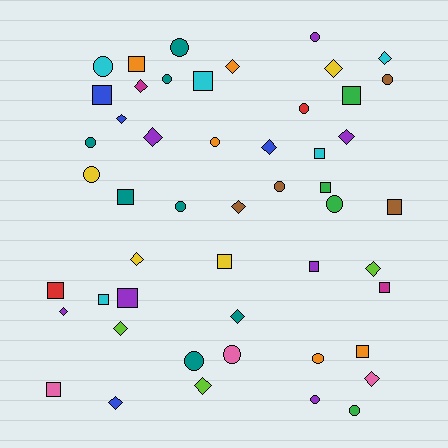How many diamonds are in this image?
There are 17 diamonds.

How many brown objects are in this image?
There are 4 brown objects.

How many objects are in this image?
There are 50 objects.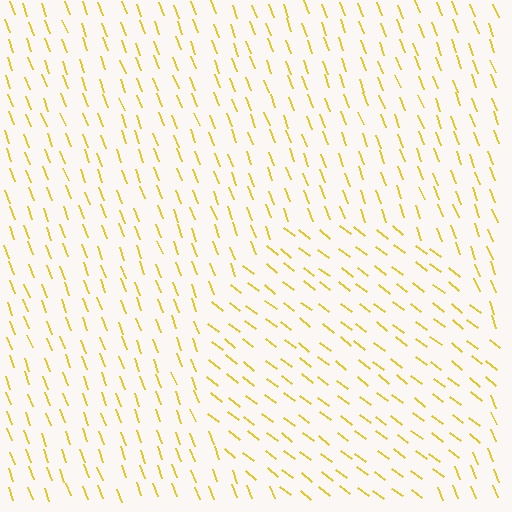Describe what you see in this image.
The image is filled with small yellow line segments. A circle region in the image has lines oriented differently from the surrounding lines, creating a visible texture boundary.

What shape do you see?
I see a circle.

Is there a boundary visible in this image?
Yes, there is a texture boundary formed by a change in line orientation.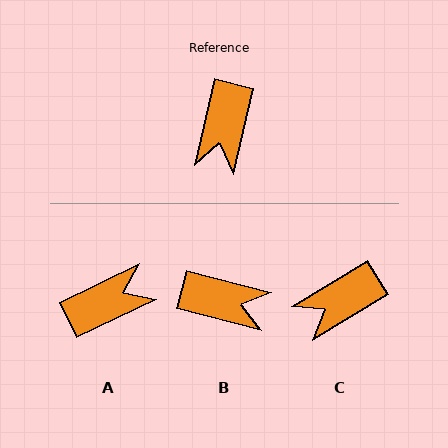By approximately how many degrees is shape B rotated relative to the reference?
Approximately 89 degrees counter-clockwise.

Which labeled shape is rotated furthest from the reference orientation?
A, about 129 degrees away.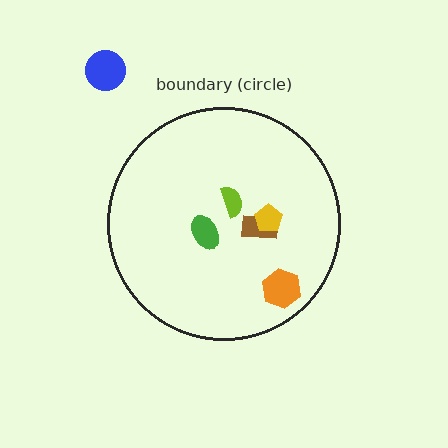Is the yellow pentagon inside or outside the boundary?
Inside.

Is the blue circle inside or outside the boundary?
Outside.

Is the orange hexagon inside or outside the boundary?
Inside.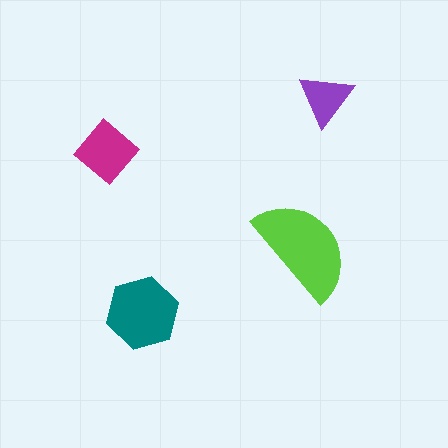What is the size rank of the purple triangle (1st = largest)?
4th.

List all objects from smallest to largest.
The purple triangle, the magenta diamond, the teal hexagon, the lime semicircle.